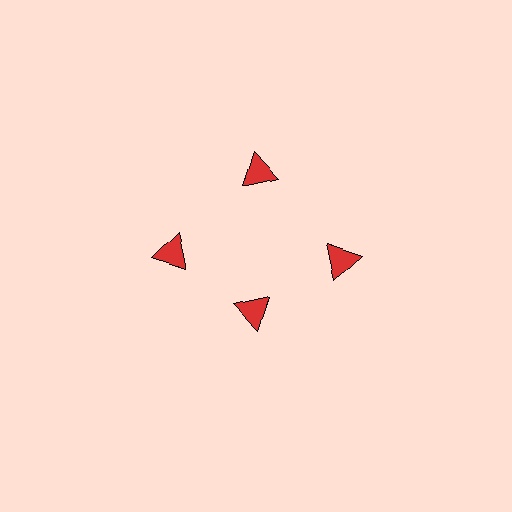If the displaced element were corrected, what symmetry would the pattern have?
It would have 4-fold rotational symmetry — the pattern would map onto itself every 90 degrees.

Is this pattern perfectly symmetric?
No. The 4 red triangles are arranged in a ring, but one element near the 6 o'clock position is pulled inward toward the center, breaking the 4-fold rotational symmetry.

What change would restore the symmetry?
The symmetry would be restored by moving it outward, back onto the ring so that all 4 triangles sit at equal angles and equal distance from the center.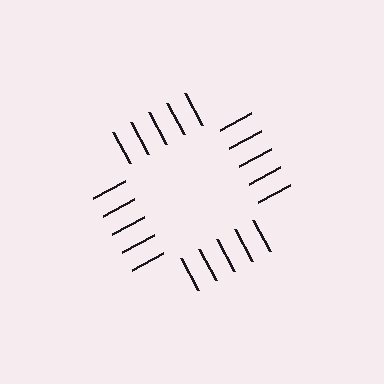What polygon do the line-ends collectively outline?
An illusory square — the line segments terminate on its edges but no continuous stroke is drawn.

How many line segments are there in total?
20 — 5 along each of the 4 edges.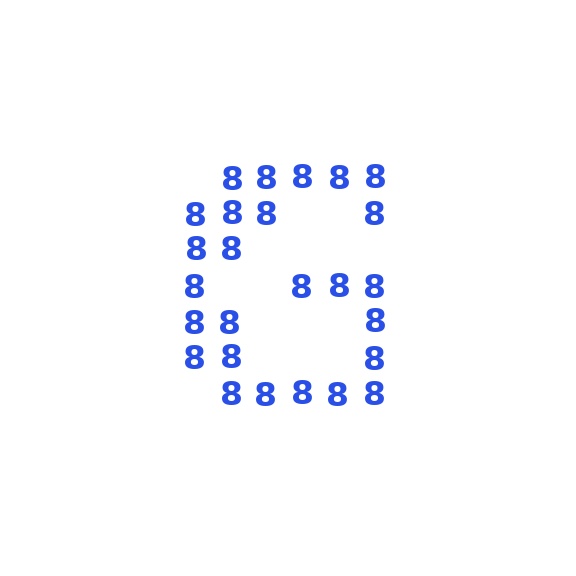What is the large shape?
The large shape is the letter G.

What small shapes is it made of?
It is made of small digit 8's.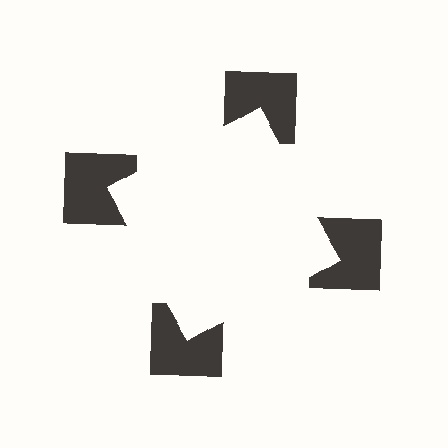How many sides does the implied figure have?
4 sides.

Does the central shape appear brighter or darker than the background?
It typically appears slightly brighter than the background, even though no actual brightness change is drawn.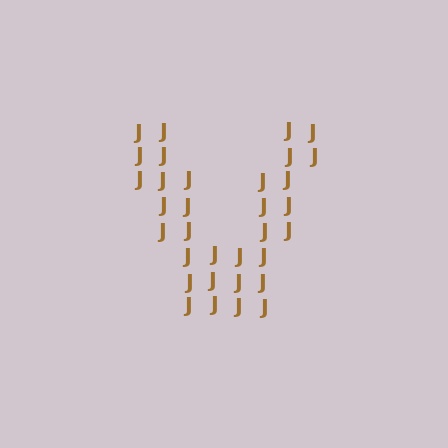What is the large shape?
The large shape is the letter V.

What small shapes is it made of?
It is made of small letter J's.